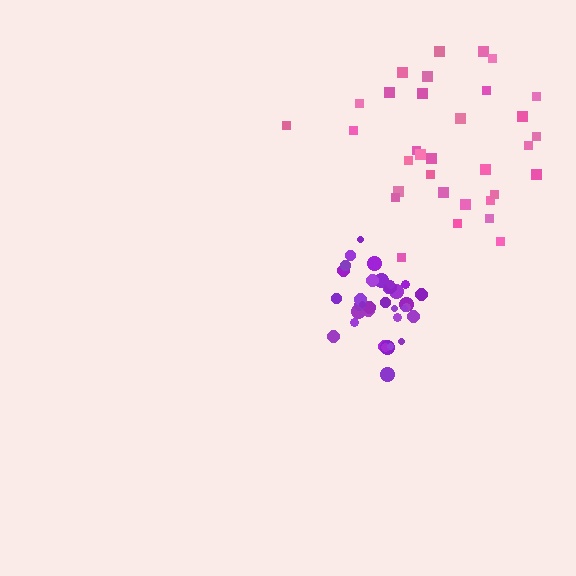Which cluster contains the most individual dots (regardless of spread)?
Purple (35).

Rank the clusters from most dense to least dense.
purple, pink.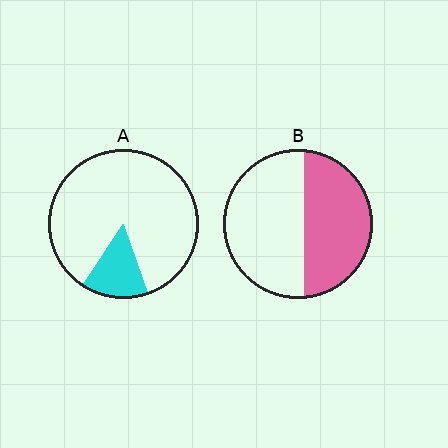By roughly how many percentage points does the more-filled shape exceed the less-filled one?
By roughly 30 percentage points (B over A).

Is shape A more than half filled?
No.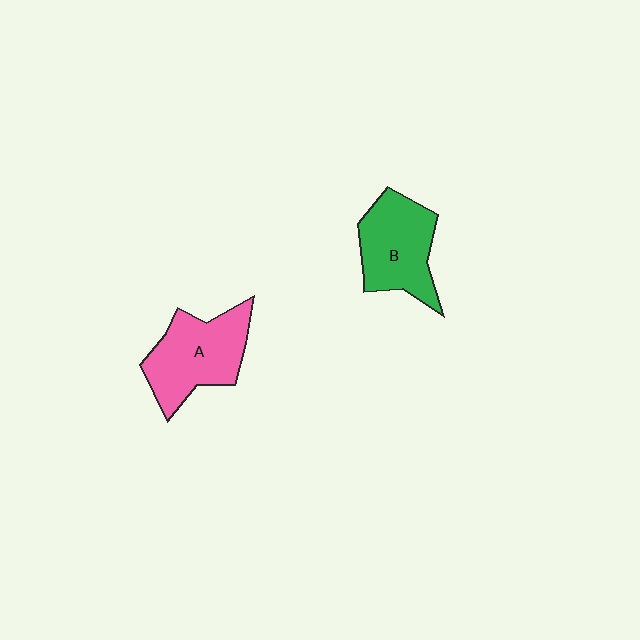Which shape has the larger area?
Shape A (pink).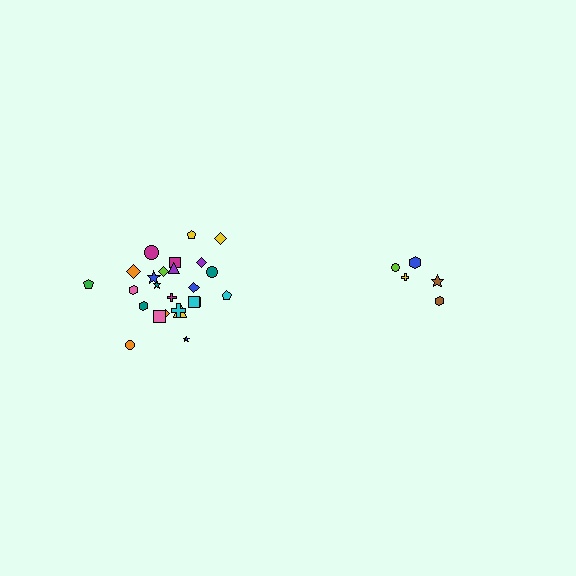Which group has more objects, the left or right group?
The left group.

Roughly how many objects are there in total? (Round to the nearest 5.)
Roughly 30 objects in total.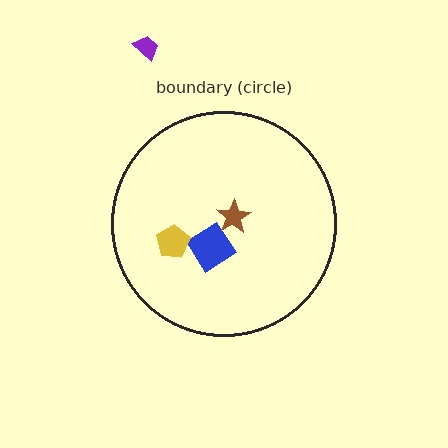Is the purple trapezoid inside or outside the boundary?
Outside.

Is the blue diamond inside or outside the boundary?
Inside.